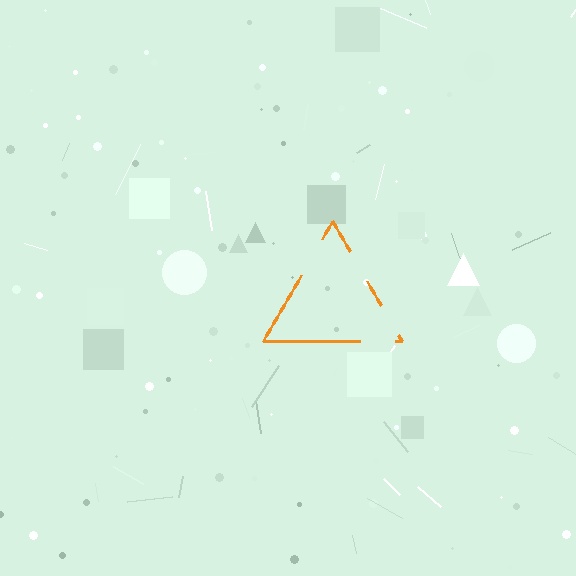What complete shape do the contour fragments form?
The contour fragments form a triangle.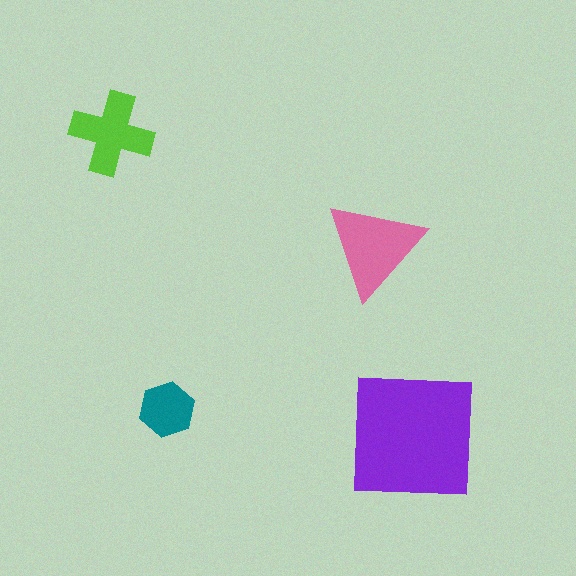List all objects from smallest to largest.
The teal hexagon, the lime cross, the pink triangle, the purple square.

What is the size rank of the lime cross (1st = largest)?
3rd.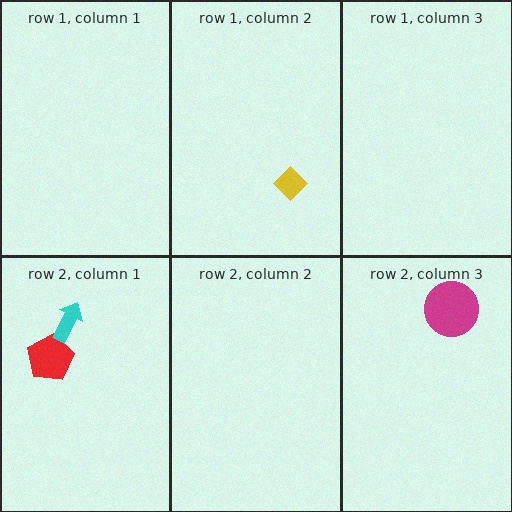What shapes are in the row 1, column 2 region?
The yellow diamond.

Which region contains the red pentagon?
The row 2, column 1 region.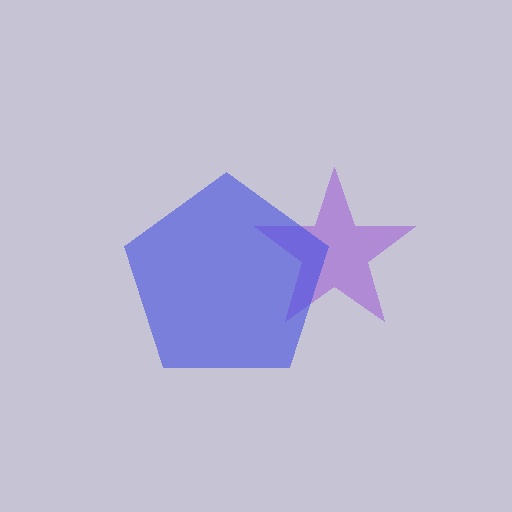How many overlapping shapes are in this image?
There are 2 overlapping shapes in the image.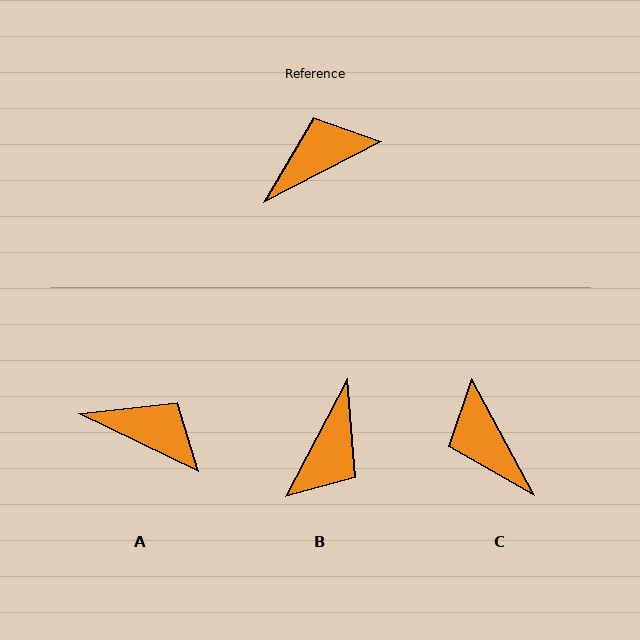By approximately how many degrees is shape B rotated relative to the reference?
Approximately 145 degrees clockwise.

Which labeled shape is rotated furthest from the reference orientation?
B, about 145 degrees away.